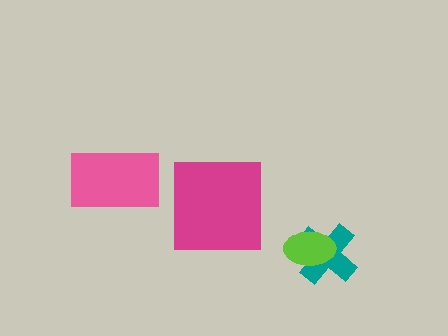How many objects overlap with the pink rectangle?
0 objects overlap with the pink rectangle.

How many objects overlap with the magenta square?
0 objects overlap with the magenta square.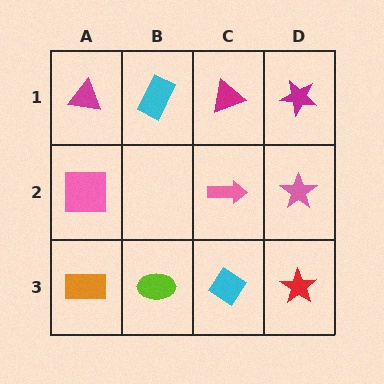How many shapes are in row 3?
4 shapes.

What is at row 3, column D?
A red star.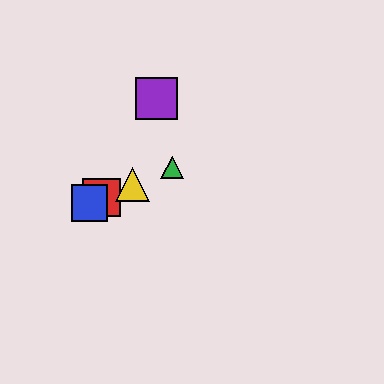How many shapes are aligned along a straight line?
4 shapes (the red square, the blue square, the green triangle, the yellow triangle) are aligned along a straight line.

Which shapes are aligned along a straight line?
The red square, the blue square, the green triangle, the yellow triangle are aligned along a straight line.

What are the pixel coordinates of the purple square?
The purple square is at (157, 98).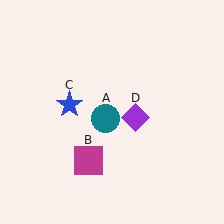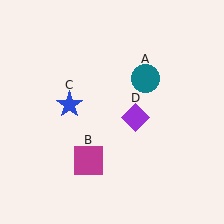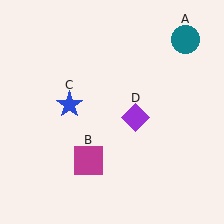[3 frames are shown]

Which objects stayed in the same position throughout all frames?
Magenta square (object B) and blue star (object C) and purple diamond (object D) remained stationary.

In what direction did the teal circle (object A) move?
The teal circle (object A) moved up and to the right.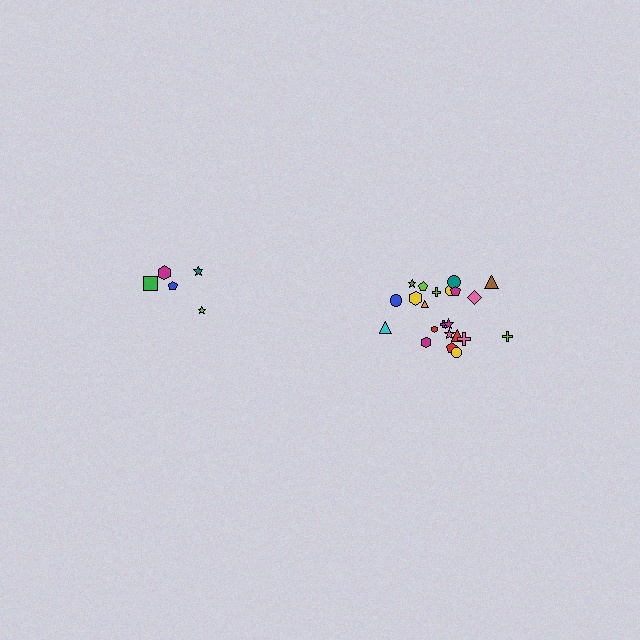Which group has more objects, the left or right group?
The right group.